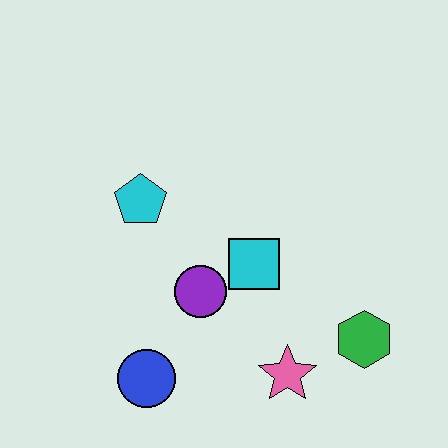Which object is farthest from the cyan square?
The blue circle is farthest from the cyan square.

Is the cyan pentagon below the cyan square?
No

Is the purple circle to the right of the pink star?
No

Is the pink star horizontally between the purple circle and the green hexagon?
Yes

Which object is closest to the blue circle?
The purple circle is closest to the blue circle.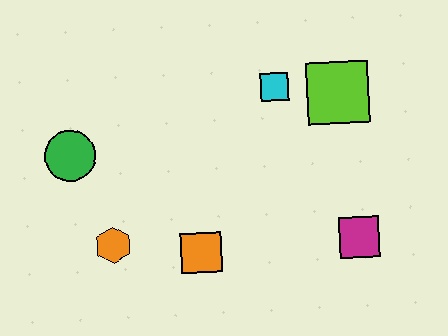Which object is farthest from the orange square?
The lime square is farthest from the orange square.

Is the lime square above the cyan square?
No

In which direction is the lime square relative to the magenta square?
The lime square is above the magenta square.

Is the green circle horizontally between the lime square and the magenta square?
No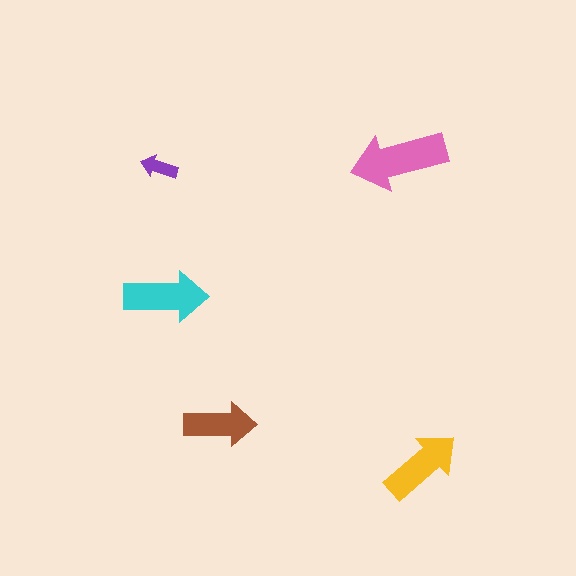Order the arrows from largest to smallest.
the pink one, the cyan one, the yellow one, the brown one, the purple one.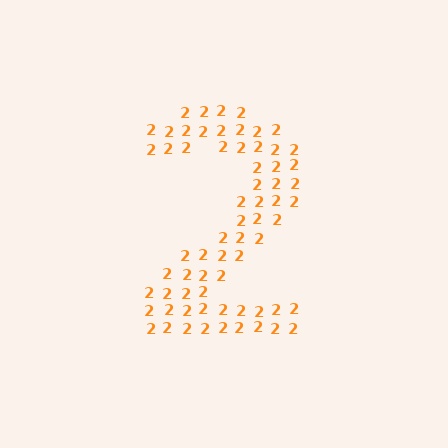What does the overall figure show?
The overall figure shows the digit 2.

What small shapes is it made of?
It is made of small digit 2's.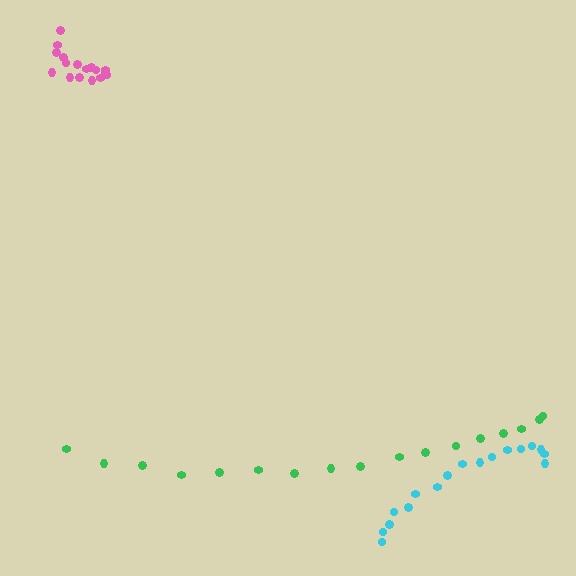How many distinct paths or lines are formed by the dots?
There are 3 distinct paths.